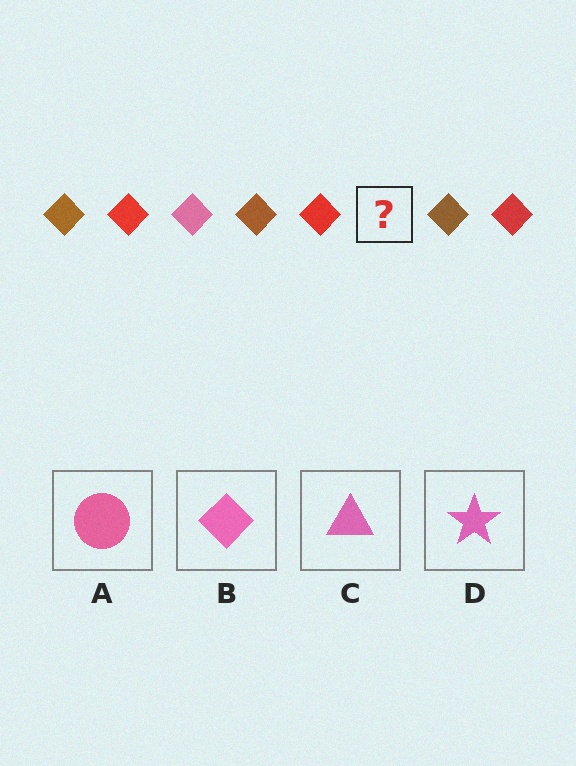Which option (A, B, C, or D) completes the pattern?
B.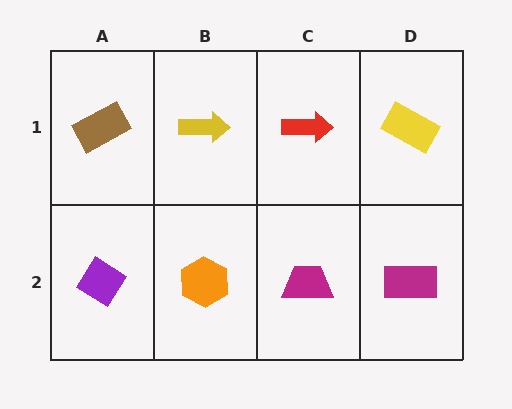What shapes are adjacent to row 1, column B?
An orange hexagon (row 2, column B), a brown rectangle (row 1, column A), a red arrow (row 1, column C).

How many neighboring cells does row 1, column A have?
2.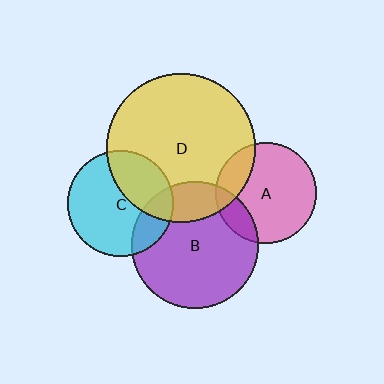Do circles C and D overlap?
Yes.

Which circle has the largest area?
Circle D (yellow).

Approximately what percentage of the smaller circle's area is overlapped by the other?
Approximately 35%.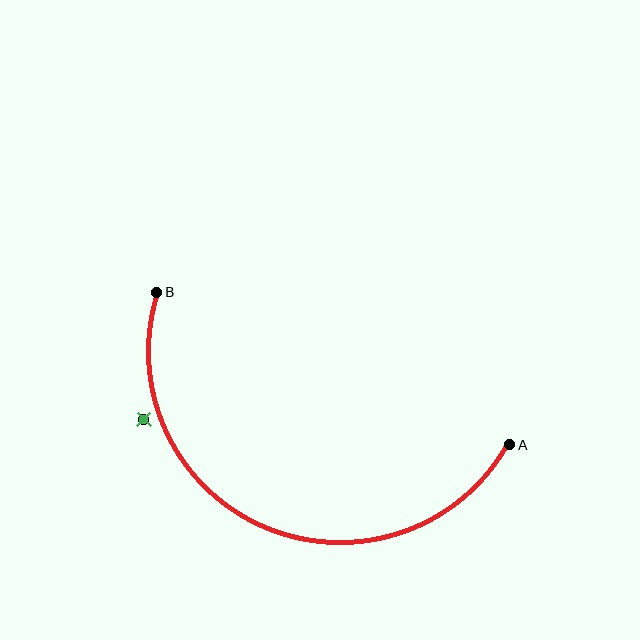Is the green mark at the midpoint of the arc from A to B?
No — the green mark does not lie on the arc at all. It sits slightly outside the curve.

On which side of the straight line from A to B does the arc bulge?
The arc bulges below the straight line connecting A and B.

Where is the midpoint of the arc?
The arc midpoint is the point on the curve farthest from the straight line joining A and B. It sits below that line.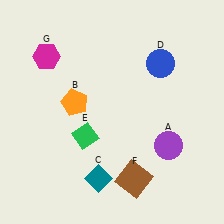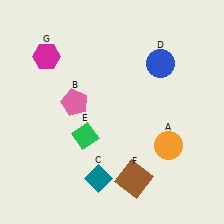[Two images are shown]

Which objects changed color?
A changed from purple to orange. B changed from orange to pink.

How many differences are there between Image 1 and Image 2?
There are 2 differences between the two images.